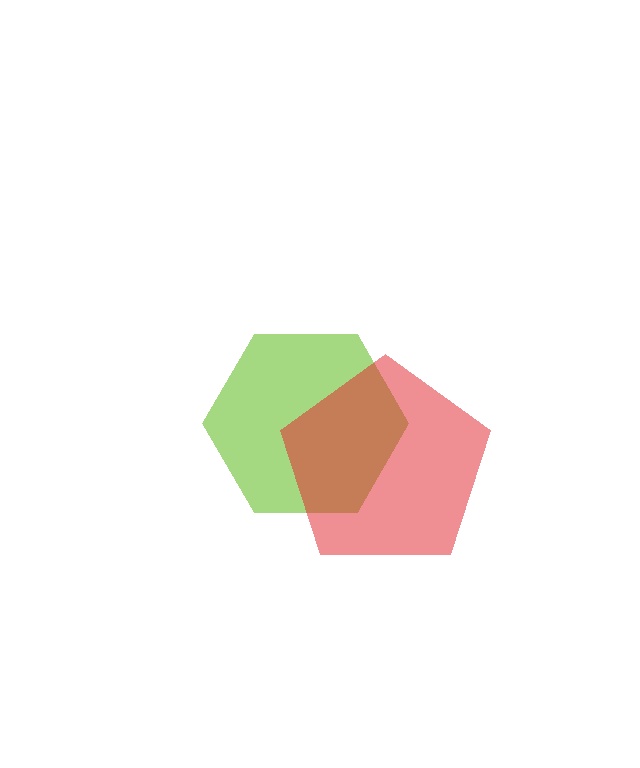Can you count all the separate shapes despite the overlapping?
Yes, there are 2 separate shapes.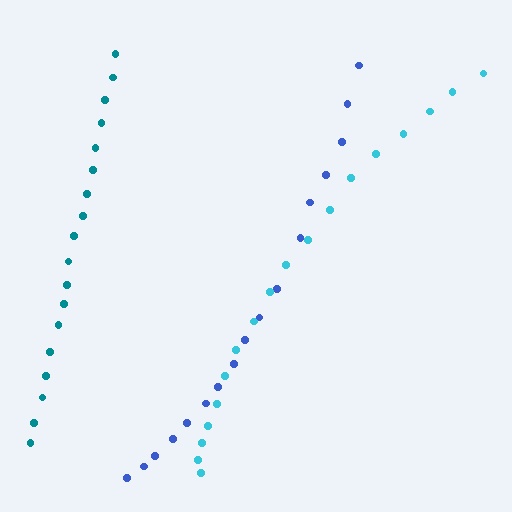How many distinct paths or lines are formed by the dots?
There are 3 distinct paths.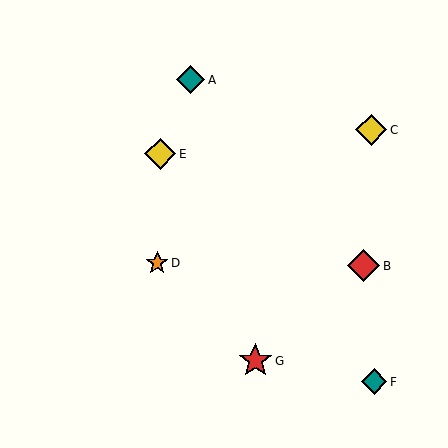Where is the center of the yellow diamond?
The center of the yellow diamond is at (160, 154).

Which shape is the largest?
The red star (labeled G) is the largest.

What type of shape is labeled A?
Shape A is a teal diamond.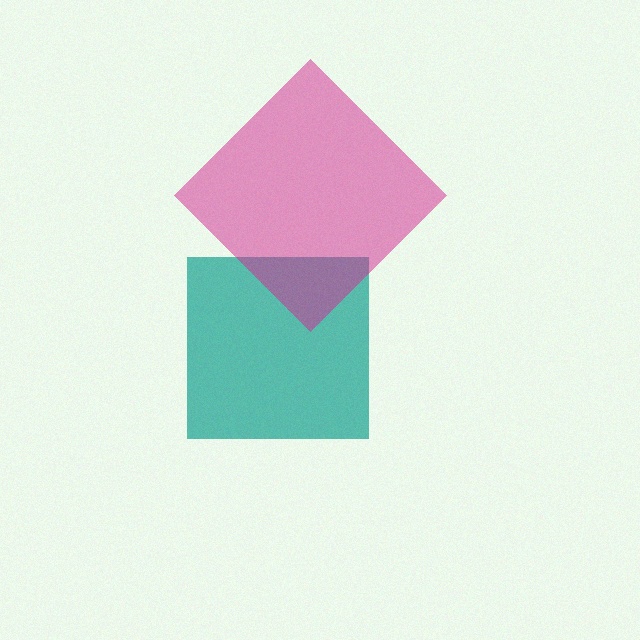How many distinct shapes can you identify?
There are 2 distinct shapes: a teal square, a magenta diamond.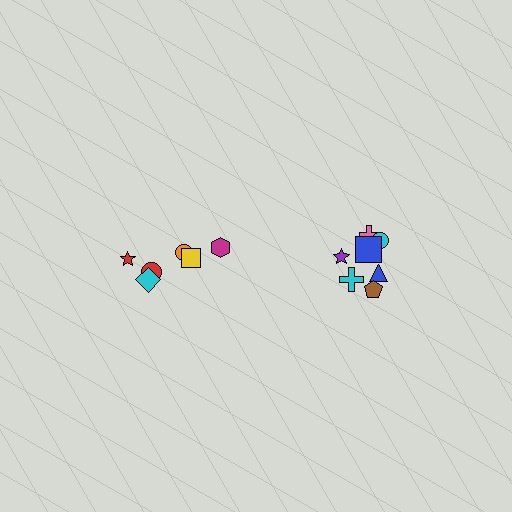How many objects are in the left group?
There are 6 objects.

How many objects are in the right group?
There are 8 objects.